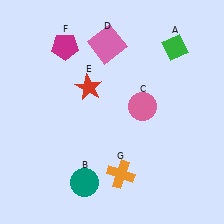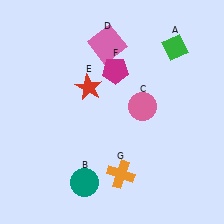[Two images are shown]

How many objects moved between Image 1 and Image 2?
1 object moved between the two images.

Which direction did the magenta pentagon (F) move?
The magenta pentagon (F) moved right.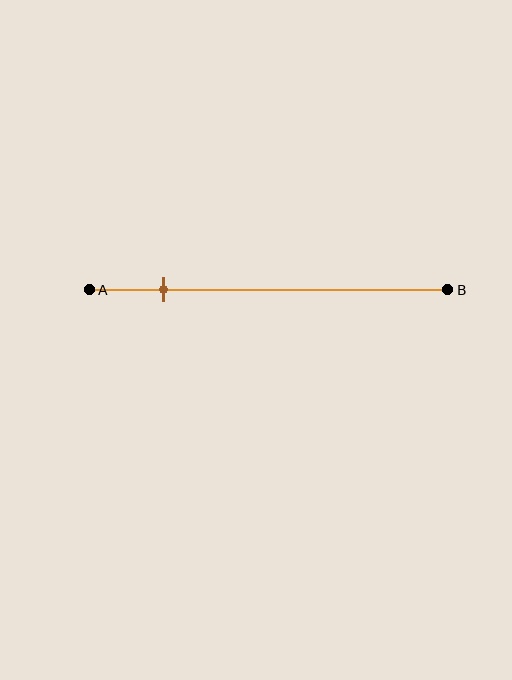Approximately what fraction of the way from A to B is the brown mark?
The brown mark is approximately 20% of the way from A to B.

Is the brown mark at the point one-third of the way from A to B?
No, the mark is at about 20% from A, not at the 33% one-third point.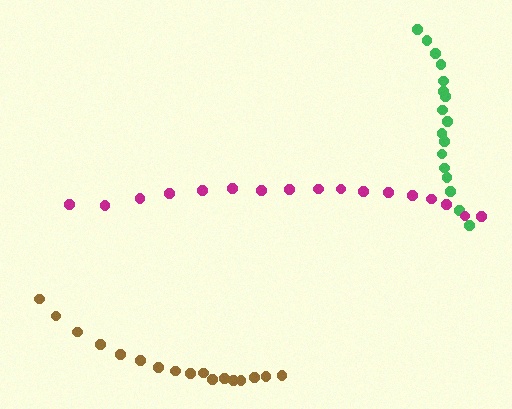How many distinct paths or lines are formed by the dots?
There are 3 distinct paths.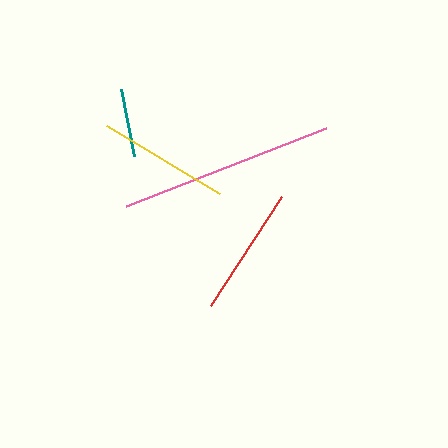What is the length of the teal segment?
The teal segment is approximately 68 pixels long.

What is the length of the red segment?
The red segment is approximately 130 pixels long.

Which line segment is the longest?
The pink line is the longest at approximately 215 pixels.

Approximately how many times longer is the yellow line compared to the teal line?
The yellow line is approximately 1.9 times the length of the teal line.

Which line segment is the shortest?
The teal line is the shortest at approximately 68 pixels.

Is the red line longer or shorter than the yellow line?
The yellow line is longer than the red line.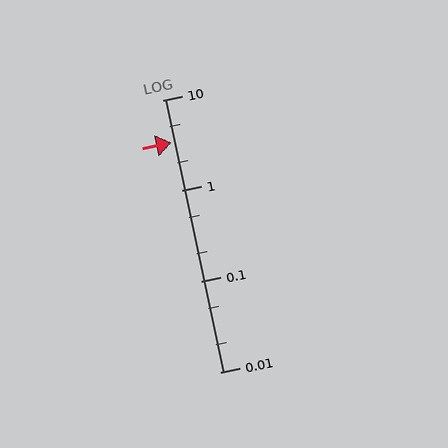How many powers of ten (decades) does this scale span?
The scale spans 3 decades, from 0.01 to 10.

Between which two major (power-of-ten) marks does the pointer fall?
The pointer is between 1 and 10.